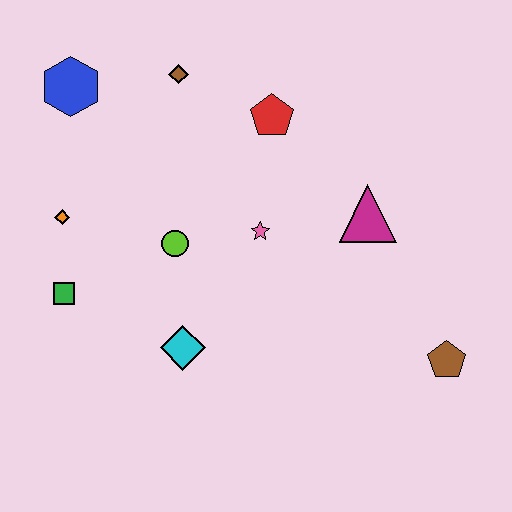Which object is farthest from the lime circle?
The brown pentagon is farthest from the lime circle.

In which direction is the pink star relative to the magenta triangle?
The pink star is to the left of the magenta triangle.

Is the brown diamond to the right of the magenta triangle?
No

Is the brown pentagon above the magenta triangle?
No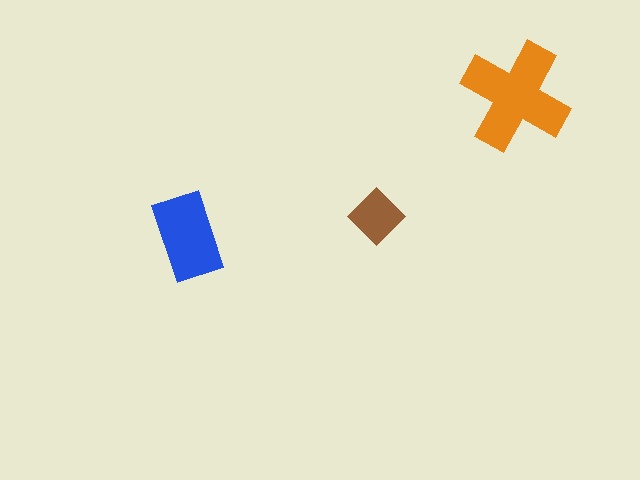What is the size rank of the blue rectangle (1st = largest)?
2nd.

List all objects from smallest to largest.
The brown diamond, the blue rectangle, the orange cross.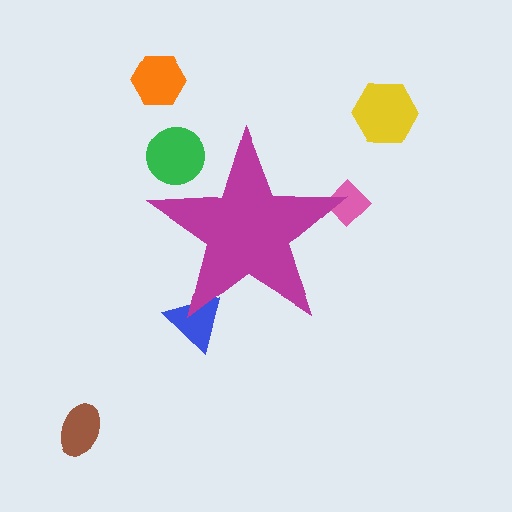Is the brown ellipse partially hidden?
No, the brown ellipse is fully visible.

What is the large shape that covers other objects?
A magenta star.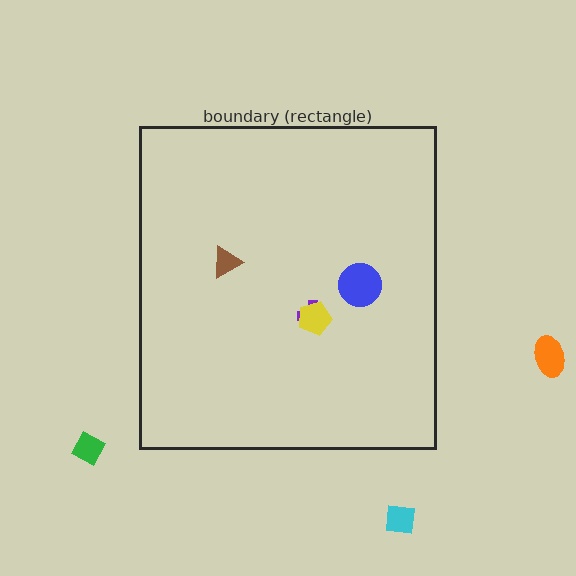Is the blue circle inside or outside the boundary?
Inside.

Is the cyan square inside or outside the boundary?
Outside.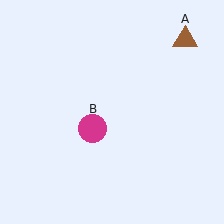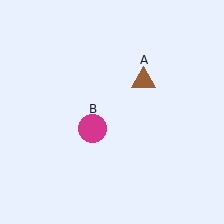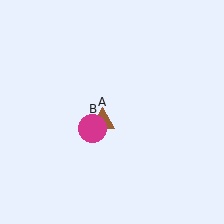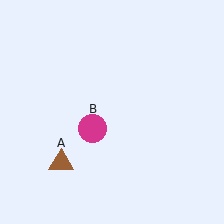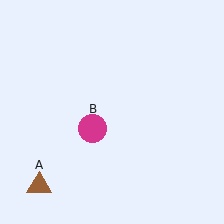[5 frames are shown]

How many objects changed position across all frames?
1 object changed position: brown triangle (object A).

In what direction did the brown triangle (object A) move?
The brown triangle (object A) moved down and to the left.